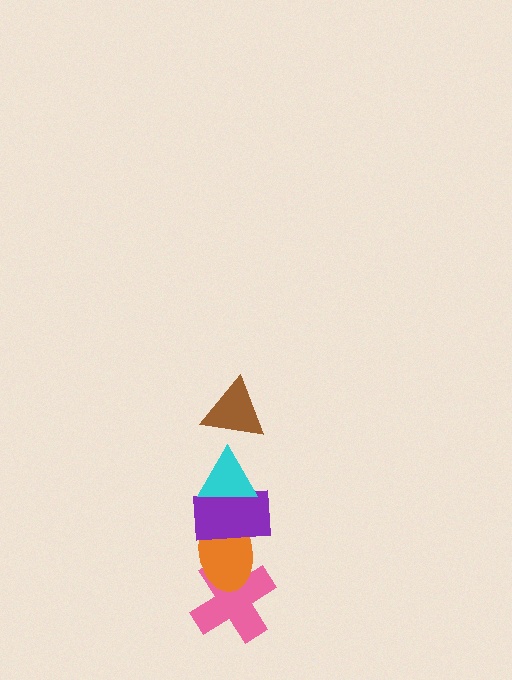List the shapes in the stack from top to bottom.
From top to bottom: the brown triangle, the cyan triangle, the purple rectangle, the orange ellipse, the pink cross.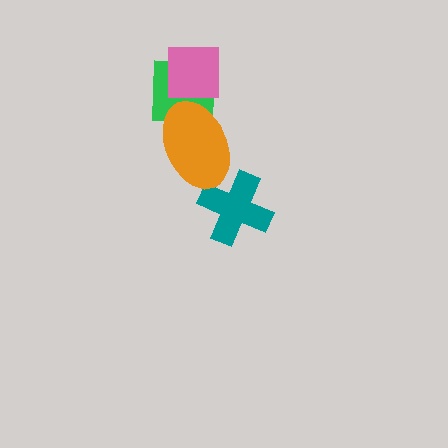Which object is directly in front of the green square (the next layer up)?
The pink square is directly in front of the green square.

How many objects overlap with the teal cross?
1 object overlaps with the teal cross.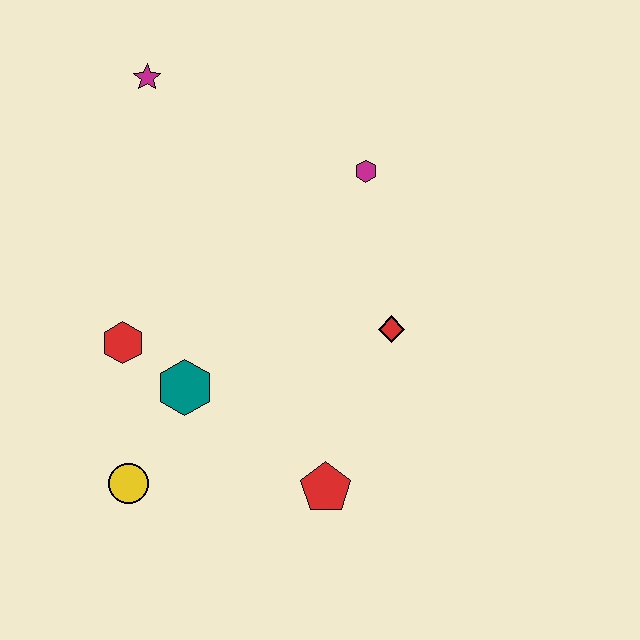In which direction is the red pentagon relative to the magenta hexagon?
The red pentagon is below the magenta hexagon.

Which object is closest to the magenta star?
The magenta hexagon is closest to the magenta star.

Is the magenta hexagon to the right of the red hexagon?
Yes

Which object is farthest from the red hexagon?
The magenta hexagon is farthest from the red hexagon.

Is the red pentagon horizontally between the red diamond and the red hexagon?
Yes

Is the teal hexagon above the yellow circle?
Yes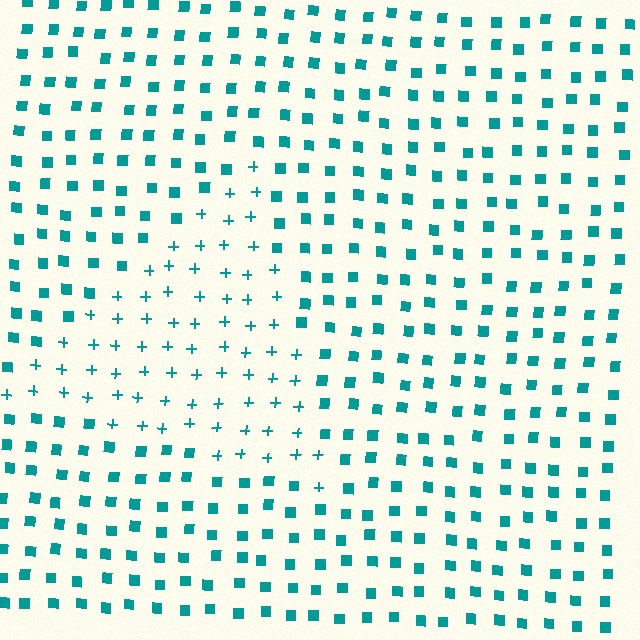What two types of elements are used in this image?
The image uses plus signs inside the triangle region and squares outside it.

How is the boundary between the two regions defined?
The boundary is defined by a change in element shape: plus signs inside vs. squares outside. All elements share the same color and spacing.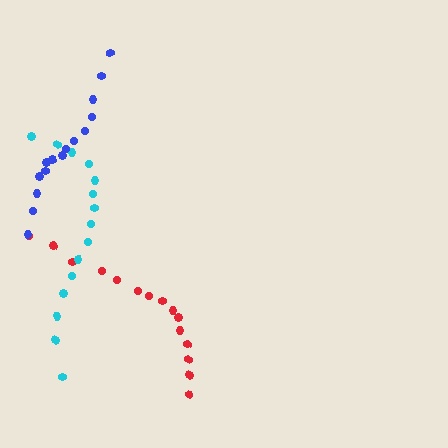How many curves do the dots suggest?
There are 3 distinct paths.